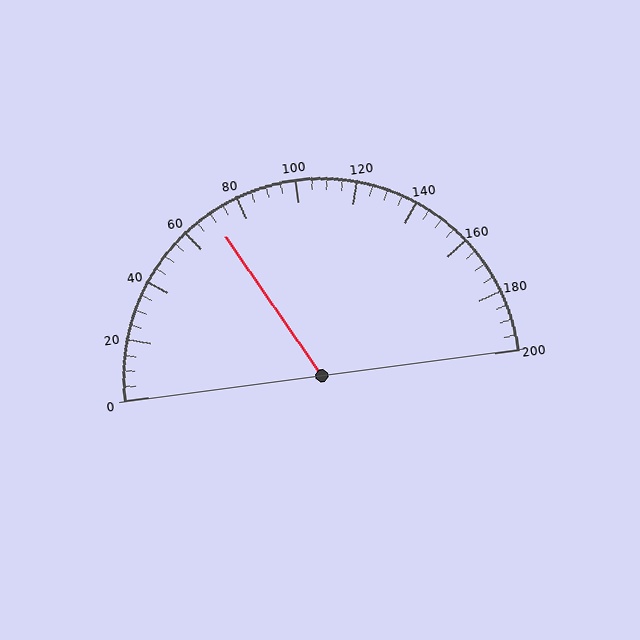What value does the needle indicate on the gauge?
The needle indicates approximately 70.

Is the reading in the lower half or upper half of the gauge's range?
The reading is in the lower half of the range (0 to 200).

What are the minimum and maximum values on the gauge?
The gauge ranges from 0 to 200.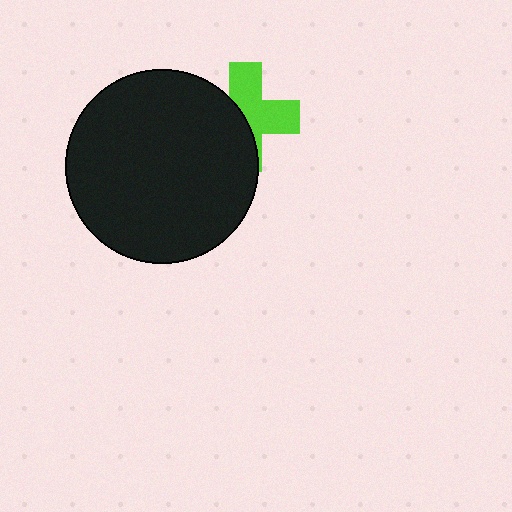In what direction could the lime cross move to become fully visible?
The lime cross could move right. That would shift it out from behind the black circle entirely.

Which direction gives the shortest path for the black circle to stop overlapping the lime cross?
Moving left gives the shortest separation.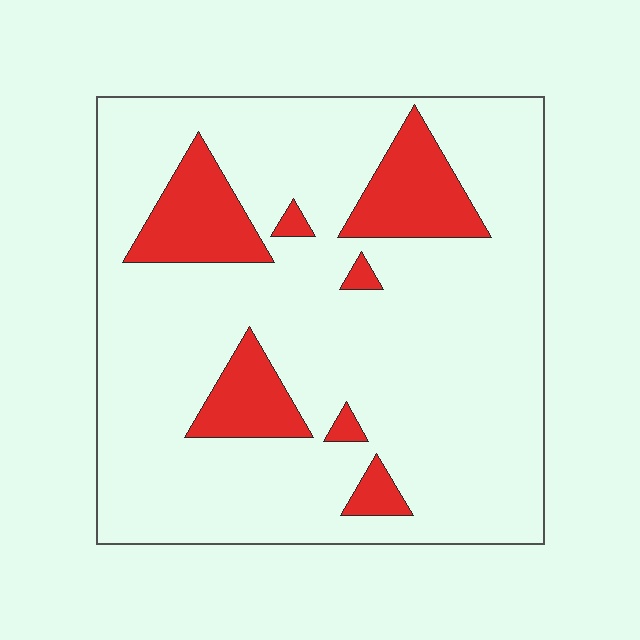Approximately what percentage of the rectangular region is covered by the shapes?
Approximately 15%.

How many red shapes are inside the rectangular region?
7.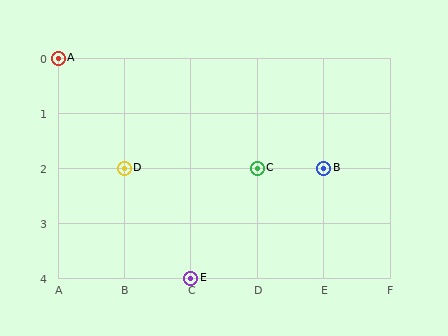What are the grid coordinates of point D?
Point D is at grid coordinates (B, 2).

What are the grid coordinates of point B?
Point B is at grid coordinates (E, 2).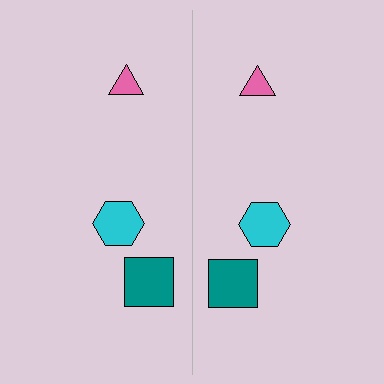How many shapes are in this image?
There are 6 shapes in this image.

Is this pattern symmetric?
Yes, this pattern has bilateral (reflection) symmetry.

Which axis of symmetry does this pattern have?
The pattern has a vertical axis of symmetry running through the center of the image.